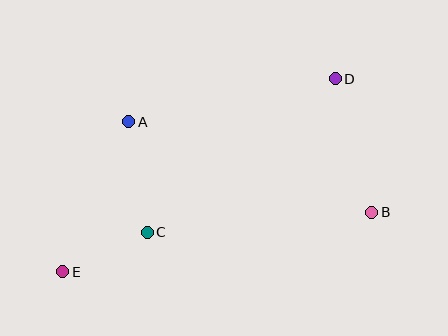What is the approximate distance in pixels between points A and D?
The distance between A and D is approximately 211 pixels.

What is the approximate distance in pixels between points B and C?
The distance between B and C is approximately 225 pixels.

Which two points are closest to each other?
Points C and E are closest to each other.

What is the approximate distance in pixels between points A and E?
The distance between A and E is approximately 164 pixels.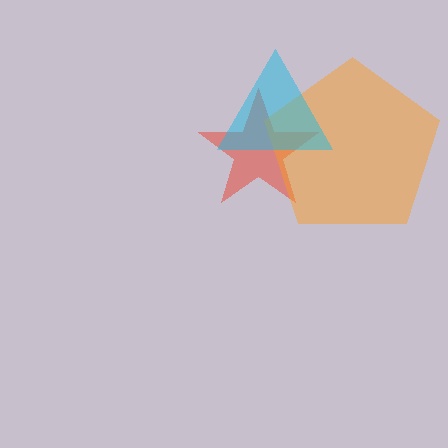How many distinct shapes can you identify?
There are 3 distinct shapes: a red star, an orange pentagon, a cyan triangle.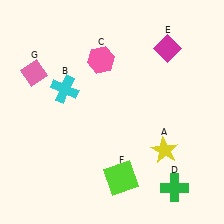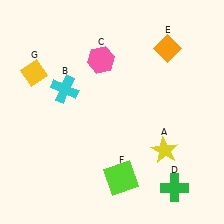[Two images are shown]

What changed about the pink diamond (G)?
In Image 1, G is pink. In Image 2, it changed to yellow.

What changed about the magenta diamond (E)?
In Image 1, E is magenta. In Image 2, it changed to orange.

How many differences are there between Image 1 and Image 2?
There are 2 differences between the two images.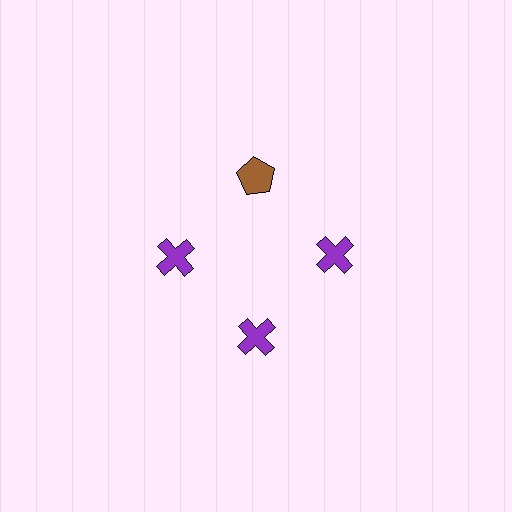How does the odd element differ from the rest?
It differs in both color (brown instead of purple) and shape (pentagon instead of cross).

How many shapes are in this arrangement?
There are 4 shapes arranged in a ring pattern.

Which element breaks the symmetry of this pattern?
The brown pentagon at roughly the 12 o'clock position breaks the symmetry. All other shapes are purple crosses.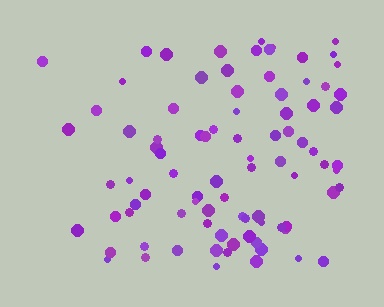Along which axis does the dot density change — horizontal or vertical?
Horizontal.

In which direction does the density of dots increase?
From left to right, with the right side densest.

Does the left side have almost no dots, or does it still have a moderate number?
Still a moderate number, just noticeably fewer than the right.